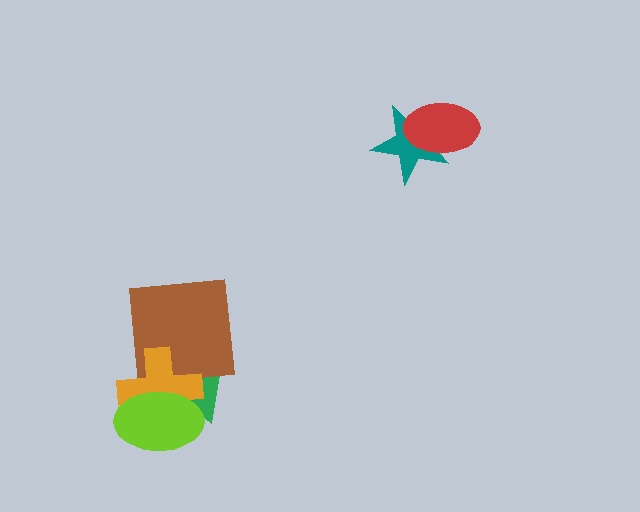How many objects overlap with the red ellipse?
1 object overlaps with the red ellipse.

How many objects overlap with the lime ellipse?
2 objects overlap with the lime ellipse.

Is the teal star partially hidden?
Yes, it is partially covered by another shape.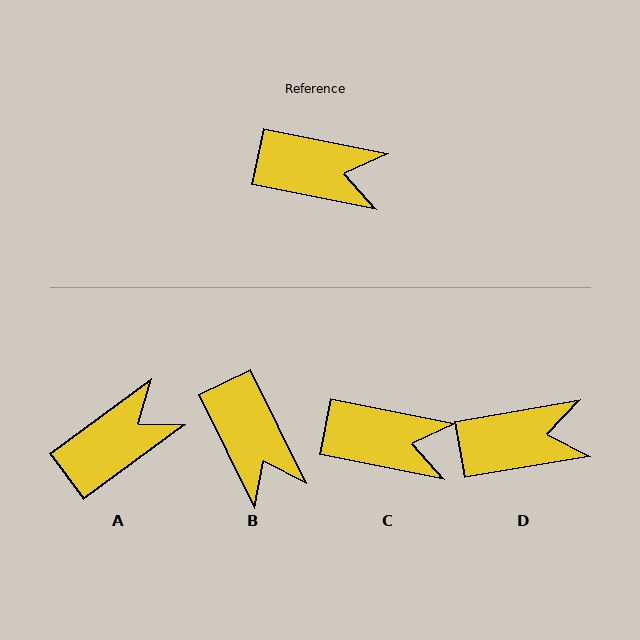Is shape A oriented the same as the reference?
No, it is off by about 47 degrees.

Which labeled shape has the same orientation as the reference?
C.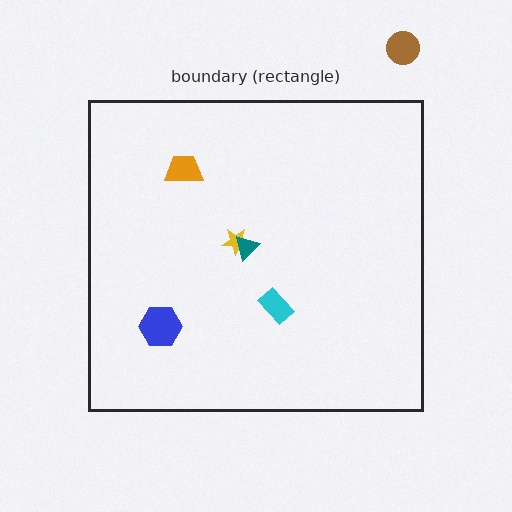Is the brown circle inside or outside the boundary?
Outside.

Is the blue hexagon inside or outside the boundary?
Inside.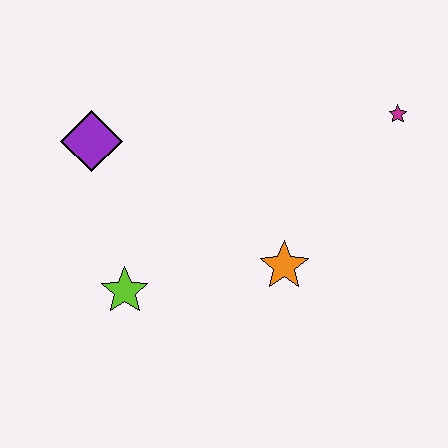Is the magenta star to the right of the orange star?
Yes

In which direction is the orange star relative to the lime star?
The orange star is to the right of the lime star.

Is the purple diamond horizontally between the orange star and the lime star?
No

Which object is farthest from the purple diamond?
The magenta star is farthest from the purple diamond.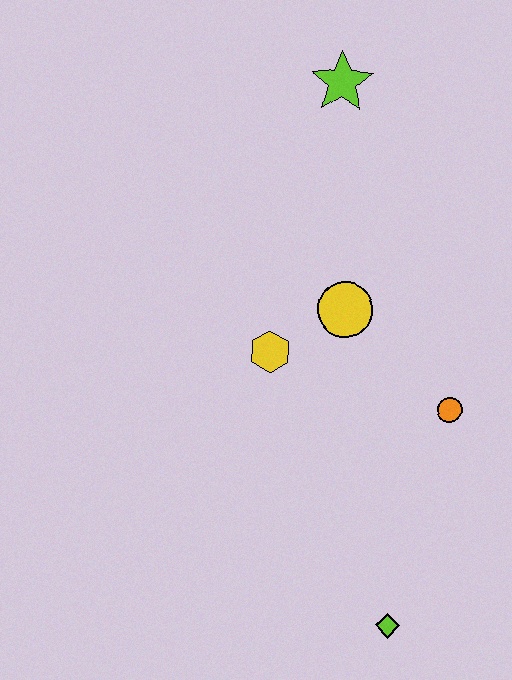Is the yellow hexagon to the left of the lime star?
Yes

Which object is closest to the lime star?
The yellow circle is closest to the lime star.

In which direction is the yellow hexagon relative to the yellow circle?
The yellow hexagon is to the left of the yellow circle.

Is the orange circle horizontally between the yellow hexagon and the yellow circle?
No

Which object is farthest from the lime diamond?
The lime star is farthest from the lime diamond.